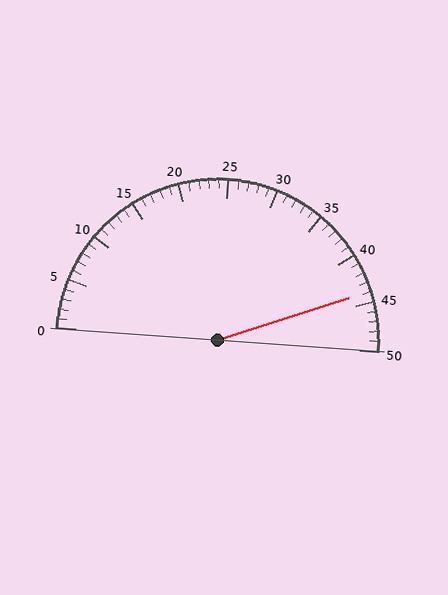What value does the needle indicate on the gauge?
The needle indicates approximately 44.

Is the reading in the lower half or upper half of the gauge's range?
The reading is in the upper half of the range (0 to 50).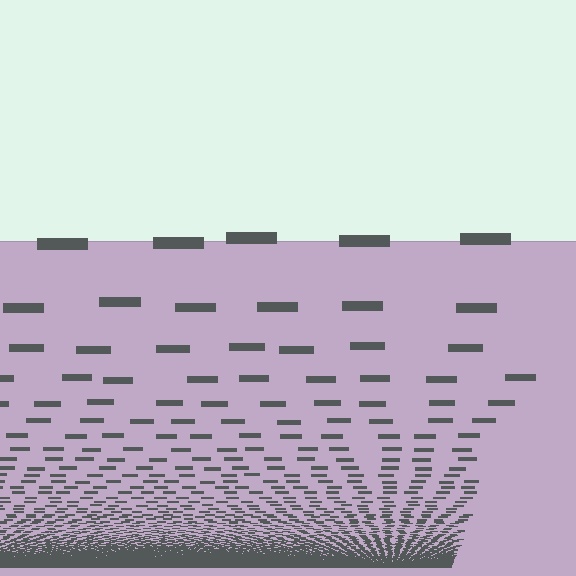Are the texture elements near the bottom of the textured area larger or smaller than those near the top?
Smaller. The gradient is inverted — elements near the bottom are smaller and denser.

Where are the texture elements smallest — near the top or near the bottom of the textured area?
Near the bottom.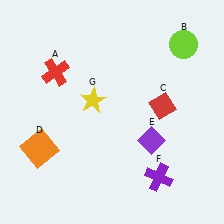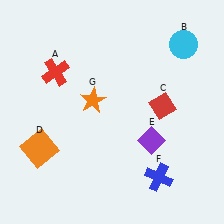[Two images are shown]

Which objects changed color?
B changed from lime to cyan. F changed from purple to blue. G changed from yellow to orange.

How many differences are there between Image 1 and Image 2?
There are 3 differences between the two images.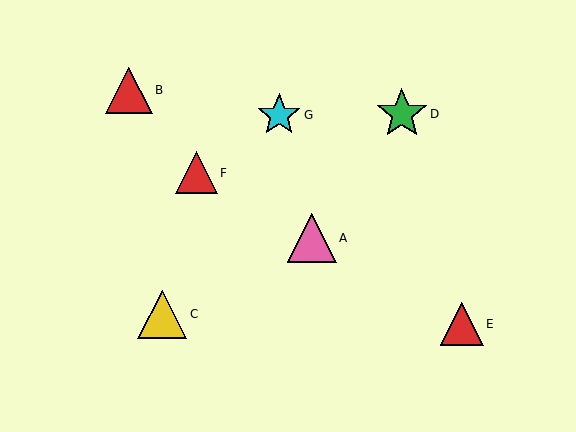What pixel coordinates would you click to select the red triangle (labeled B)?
Click at (129, 90) to select the red triangle B.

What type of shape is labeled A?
Shape A is a pink triangle.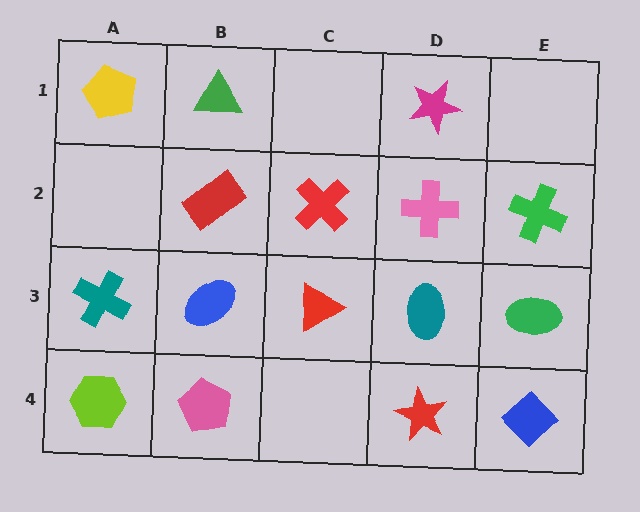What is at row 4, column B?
A pink pentagon.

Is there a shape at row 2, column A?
No, that cell is empty.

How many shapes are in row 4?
4 shapes.